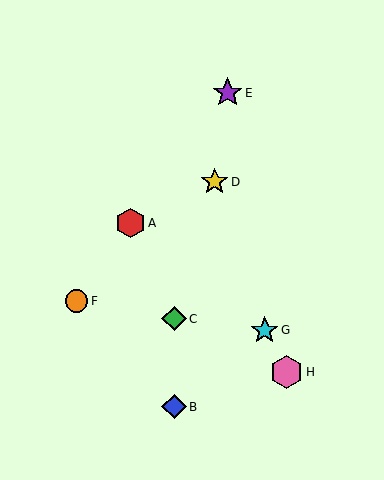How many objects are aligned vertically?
2 objects (B, C) are aligned vertically.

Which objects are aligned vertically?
Objects B, C are aligned vertically.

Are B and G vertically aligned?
No, B is at x≈174 and G is at x≈265.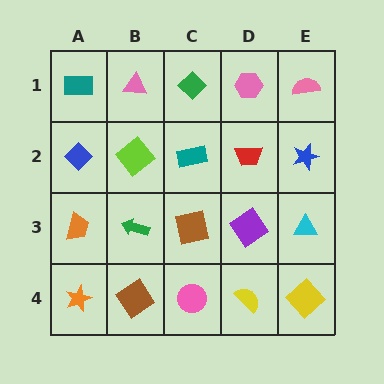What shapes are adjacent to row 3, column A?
A blue diamond (row 2, column A), an orange star (row 4, column A), a green arrow (row 3, column B).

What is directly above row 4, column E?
A cyan triangle.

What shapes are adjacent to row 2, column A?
A teal rectangle (row 1, column A), an orange trapezoid (row 3, column A), a lime diamond (row 2, column B).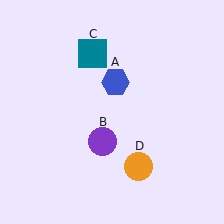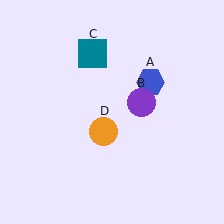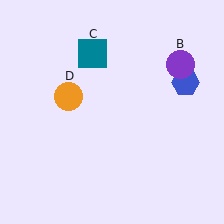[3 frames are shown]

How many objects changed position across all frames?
3 objects changed position: blue hexagon (object A), purple circle (object B), orange circle (object D).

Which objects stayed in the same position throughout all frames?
Teal square (object C) remained stationary.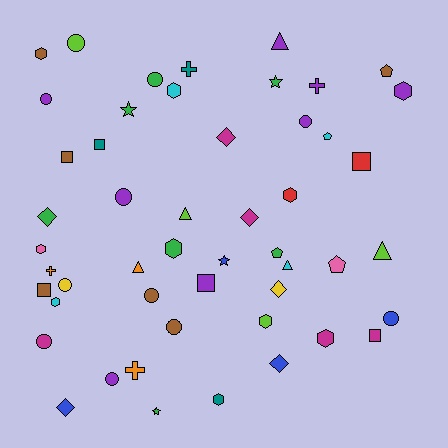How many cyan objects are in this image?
There are 4 cyan objects.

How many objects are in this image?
There are 50 objects.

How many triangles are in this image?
There are 5 triangles.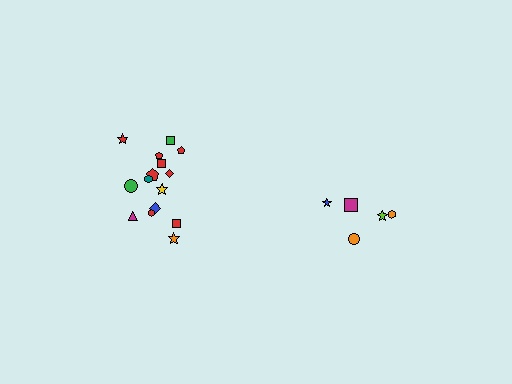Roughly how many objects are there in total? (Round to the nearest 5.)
Roughly 20 objects in total.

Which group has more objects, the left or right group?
The left group.